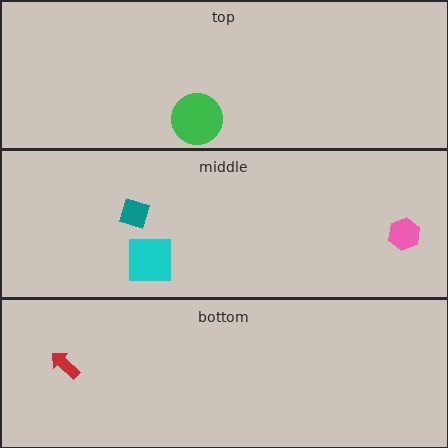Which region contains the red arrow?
The bottom region.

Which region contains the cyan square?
The middle region.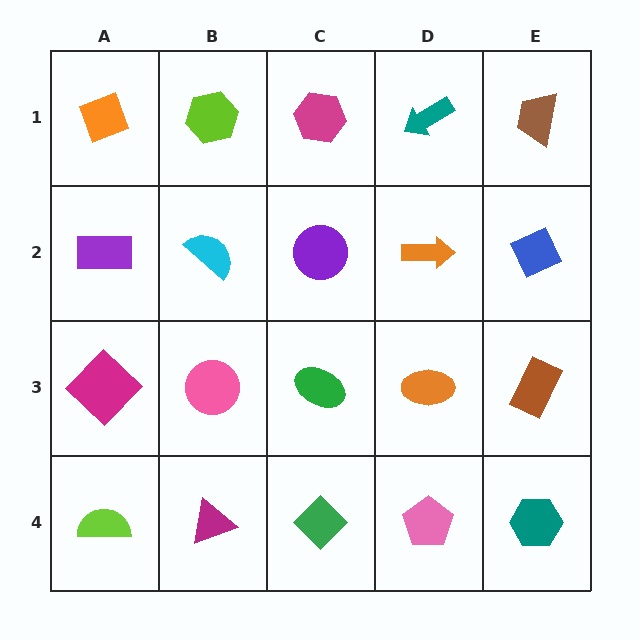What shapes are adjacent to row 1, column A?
A purple rectangle (row 2, column A), a lime hexagon (row 1, column B).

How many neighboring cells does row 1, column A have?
2.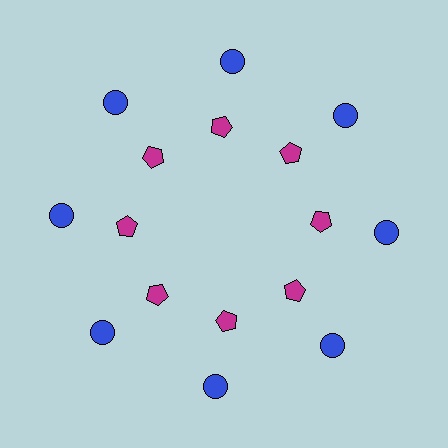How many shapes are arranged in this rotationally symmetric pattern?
There are 16 shapes, arranged in 8 groups of 2.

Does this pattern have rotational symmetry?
Yes, this pattern has 8-fold rotational symmetry. It looks the same after rotating 45 degrees around the center.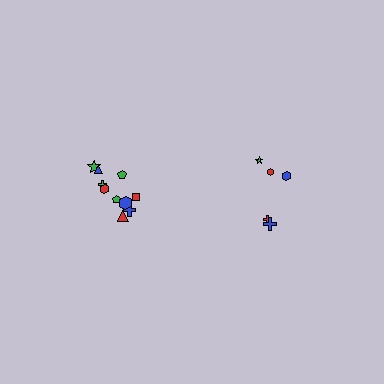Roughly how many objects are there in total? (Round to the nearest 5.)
Roughly 15 objects in total.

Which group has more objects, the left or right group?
The left group.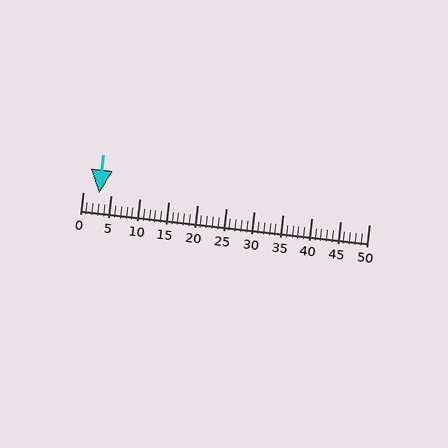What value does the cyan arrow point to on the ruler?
The cyan arrow points to approximately 3.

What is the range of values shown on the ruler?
The ruler shows values from 0 to 50.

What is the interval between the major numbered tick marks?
The major tick marks are spaced 5 units apart.